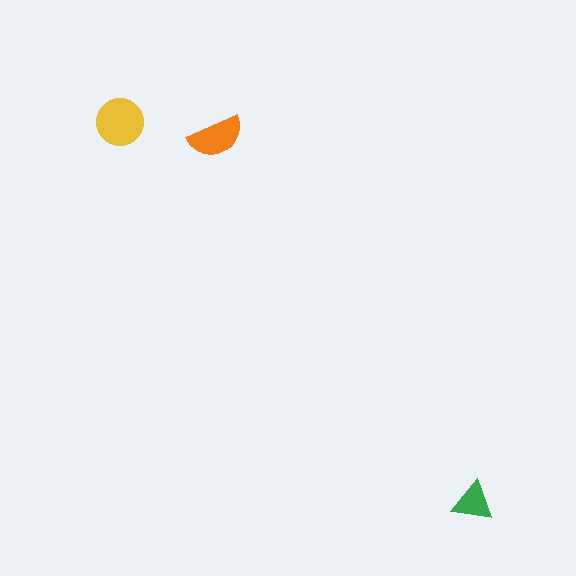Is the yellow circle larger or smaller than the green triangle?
Larger.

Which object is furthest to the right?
The green triangle is rightmost.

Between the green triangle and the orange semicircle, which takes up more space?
The orange semicircle.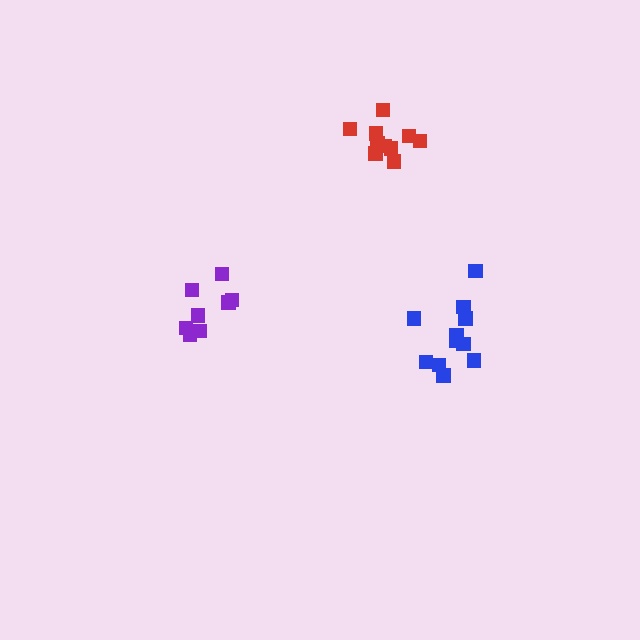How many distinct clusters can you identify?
There are 3 distinct clusters.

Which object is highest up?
The red cluster is topmost.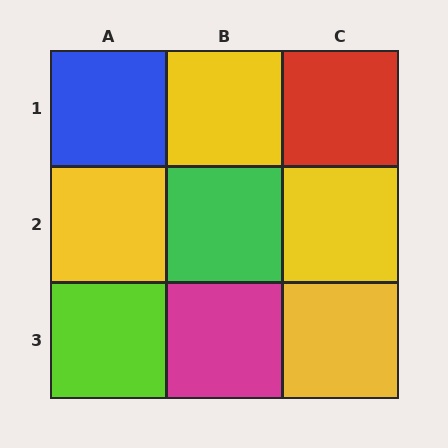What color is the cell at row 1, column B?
Yellow.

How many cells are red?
1 cell is red.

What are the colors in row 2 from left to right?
Yellow, green, yellow.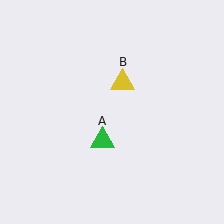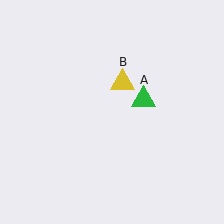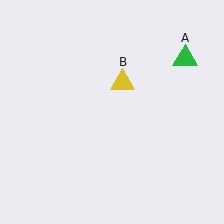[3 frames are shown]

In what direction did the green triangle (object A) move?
The green triangle (object A) moved up and to the right.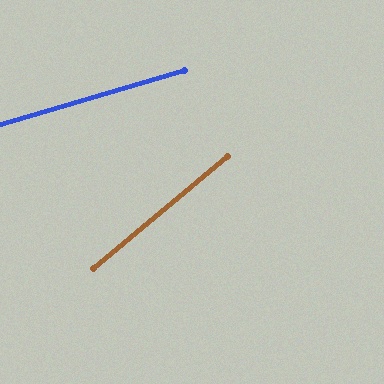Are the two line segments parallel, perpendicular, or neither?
Neither parallel nor perpendicular — they differ by about 24°.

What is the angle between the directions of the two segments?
Approximately 24 degrees.